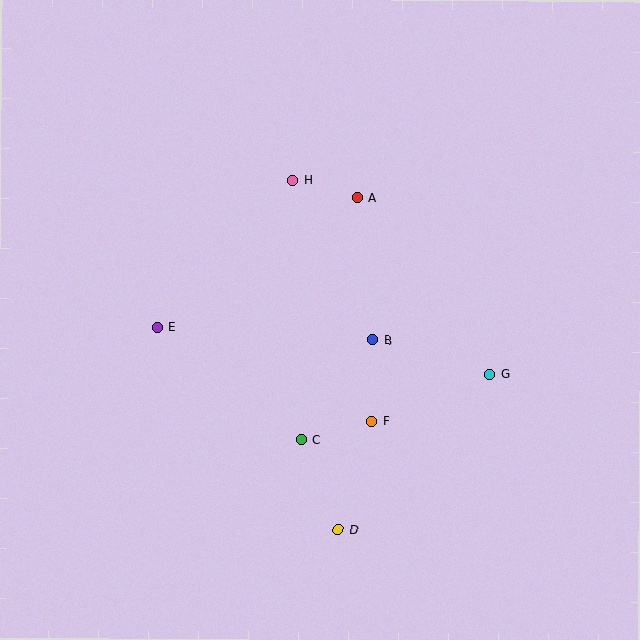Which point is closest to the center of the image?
Point B at (373, 340) is closest to the center.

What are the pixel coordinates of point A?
Point A is at (357, 198).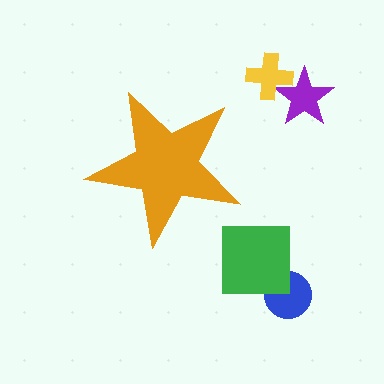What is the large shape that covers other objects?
An orange star.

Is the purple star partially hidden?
No, the purple star is fully visible.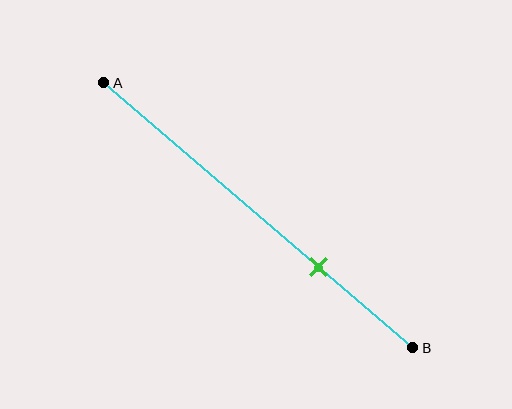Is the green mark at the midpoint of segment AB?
No, the mark is at about 70% from A, not at the 50% midpoint.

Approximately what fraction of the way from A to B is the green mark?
The green mark is approximately 70% of the way from A to B.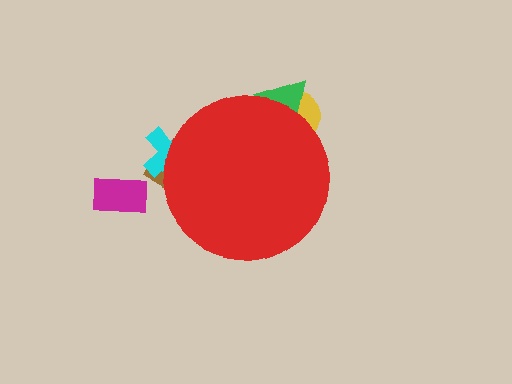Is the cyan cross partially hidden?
Yes, the cyan cross is partially hidden behind the red circle.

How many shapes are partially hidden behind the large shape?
4 shapes are partially hidden.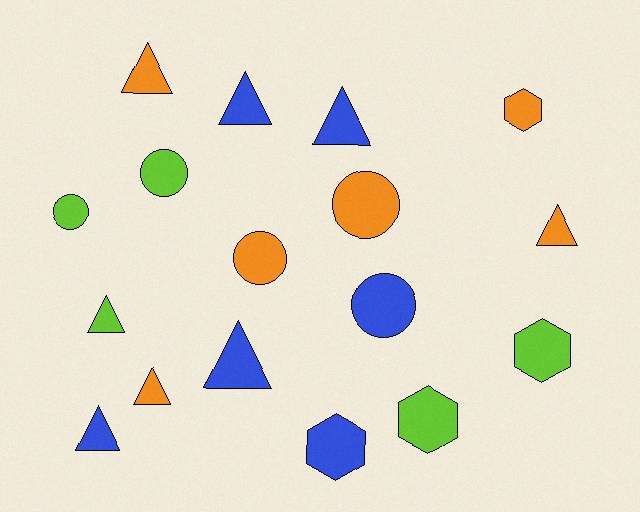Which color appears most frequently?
Blue, with 6 objects.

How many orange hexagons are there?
There is 1 orange hexagon.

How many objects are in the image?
There are 17 objects.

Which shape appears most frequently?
Triangle, with 8 objects.